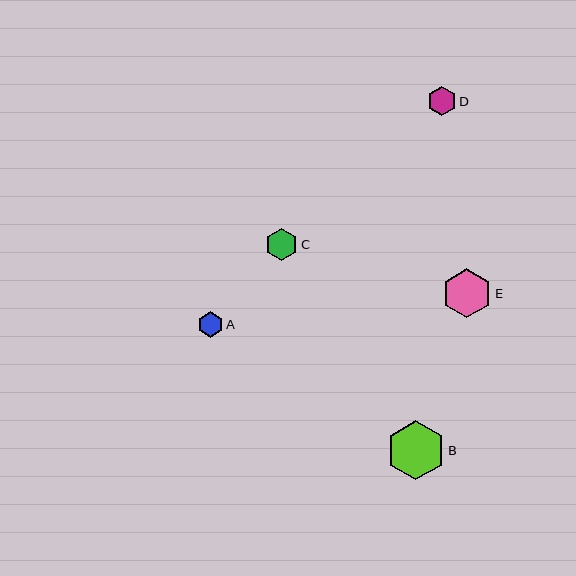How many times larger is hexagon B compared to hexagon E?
Hexagon B is approximately 1.2 times the size of hexagon E.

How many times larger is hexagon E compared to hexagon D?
Hexagon E is approximately 1.7 times the size of hexagon D.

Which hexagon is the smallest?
Hexagon A is the smallest with a size of approximately 26 pixels.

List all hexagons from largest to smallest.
From largest to smallest: B, E, C, D, A.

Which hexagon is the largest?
Hexagon B is the largest with a size of approximately 59 pixels.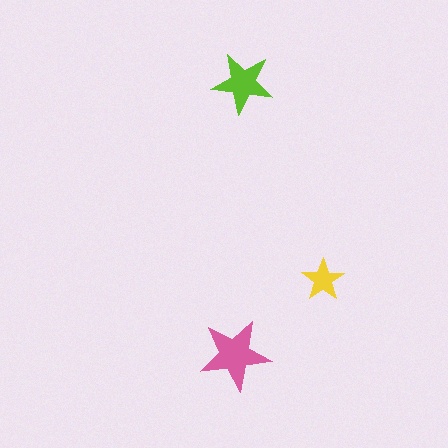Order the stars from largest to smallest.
the pink one, the lime one, the yellow one.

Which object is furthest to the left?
The pink star is leftmost.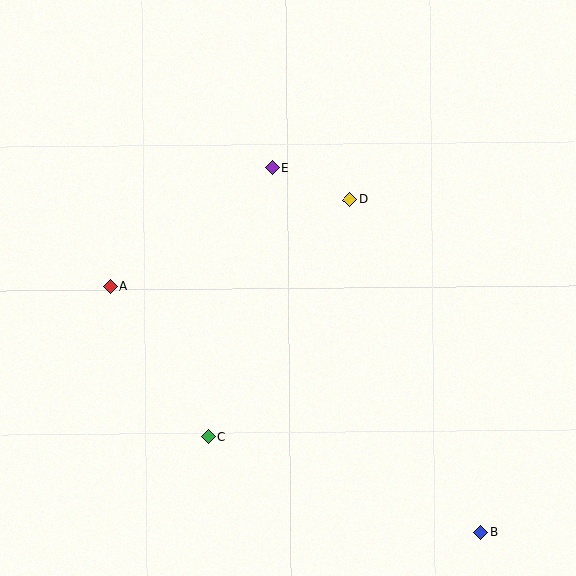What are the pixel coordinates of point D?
Point D is at (350, 200).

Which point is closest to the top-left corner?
Point A is closest to the top-left corner.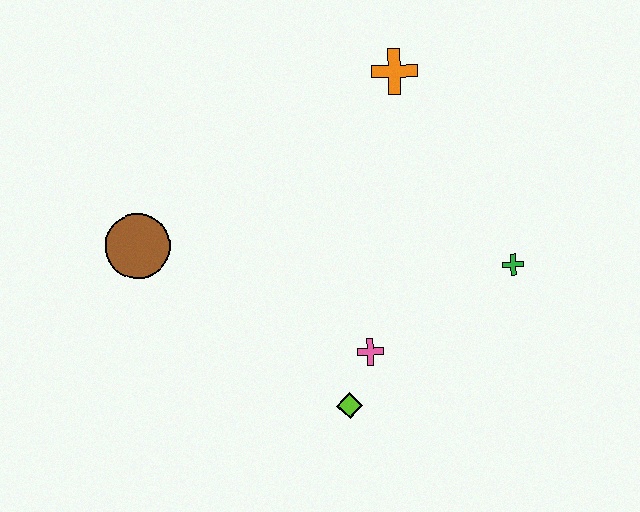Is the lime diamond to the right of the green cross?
No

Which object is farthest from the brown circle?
The green cross is farthest from the brown circle.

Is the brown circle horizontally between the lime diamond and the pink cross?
No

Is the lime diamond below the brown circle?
Yes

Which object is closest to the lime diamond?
The pink cross is closest to the lime diamond.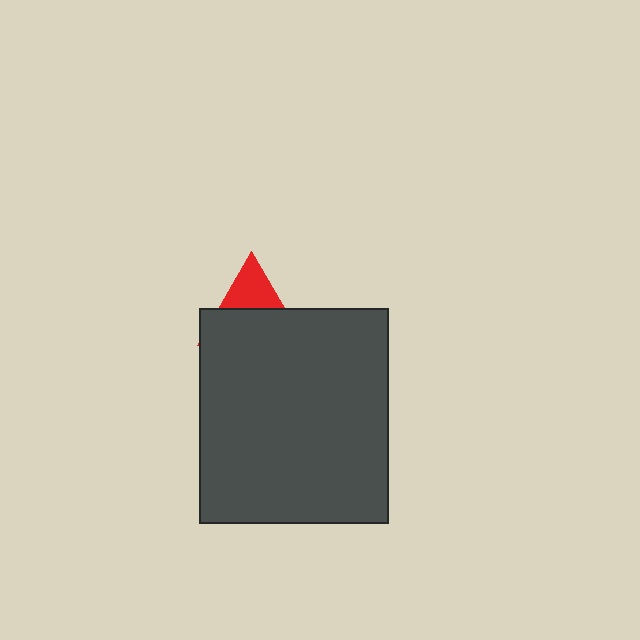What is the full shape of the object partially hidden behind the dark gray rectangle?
The partially hidden object is a red triangle.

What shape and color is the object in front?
The object in front is a dark gray rectangle.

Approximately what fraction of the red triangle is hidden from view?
Roughly 64% of the red triangle is hidden behind the dark gray rectangle.